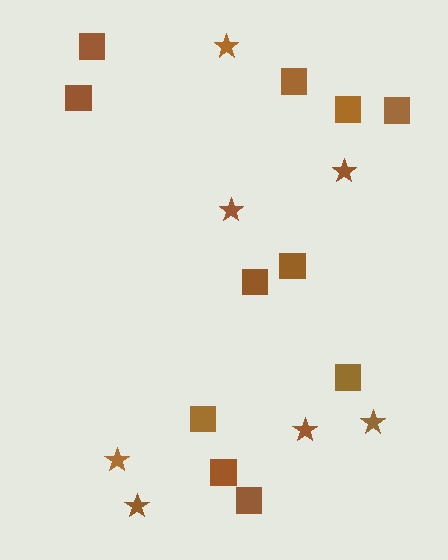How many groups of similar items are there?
There are 2 groups: one group of stars (7) and one group of squares (11).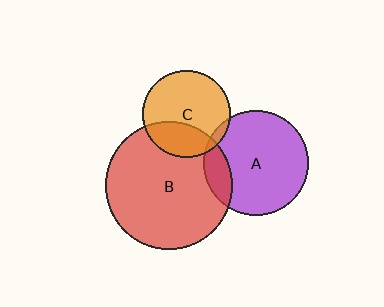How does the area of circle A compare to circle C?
Approximately 1.4 times.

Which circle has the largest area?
Circle B (red).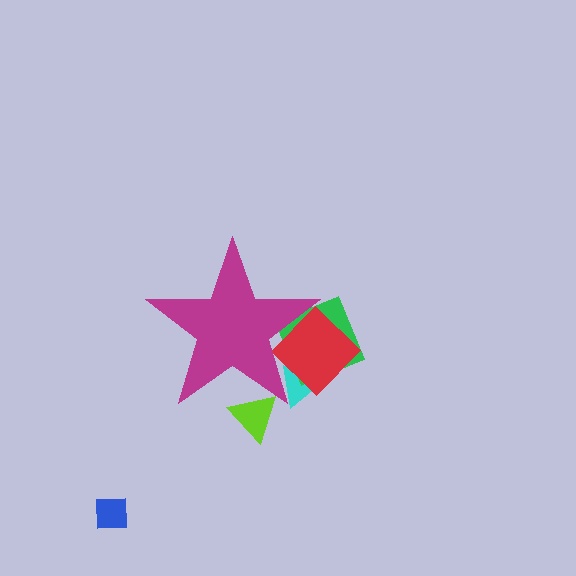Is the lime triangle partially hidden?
Yes, the lime triangle is partially hidden behind the magenta star.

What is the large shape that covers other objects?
A magenta star.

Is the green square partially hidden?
Yes, the green square is partially hidden behind the magenta star.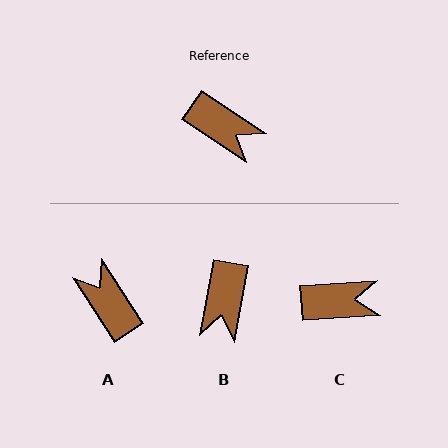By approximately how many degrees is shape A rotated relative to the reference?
Approximately 156 degrees counter-clockwise.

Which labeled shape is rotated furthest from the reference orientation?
A, about 156 degrees away.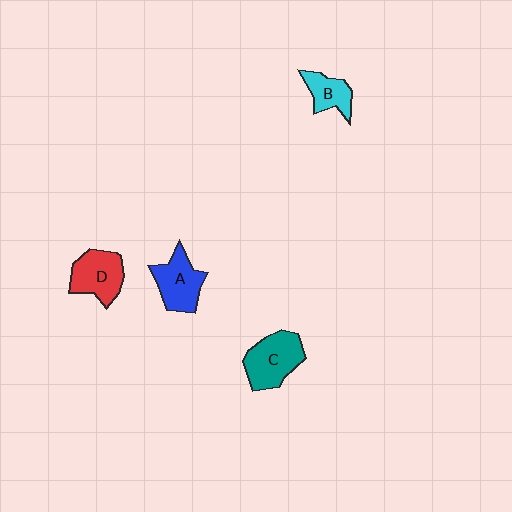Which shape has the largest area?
Shape C (teal).